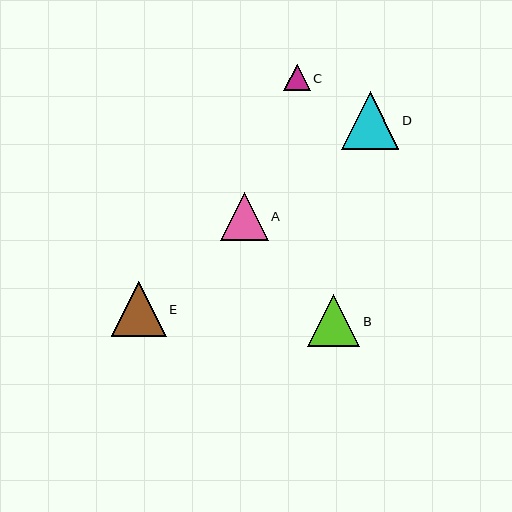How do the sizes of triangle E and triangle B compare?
Triangle E and triangle B are approximately the same size.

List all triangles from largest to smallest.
From largest to smallest: D, E, B, A, C.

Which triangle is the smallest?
Triangle C is the smallest with a size of approximately 26 pixels.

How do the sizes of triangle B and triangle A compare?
Triangle B and triangle A are approximately the same size.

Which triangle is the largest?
Triangle D is the largest with a size of approximately 58 pixels.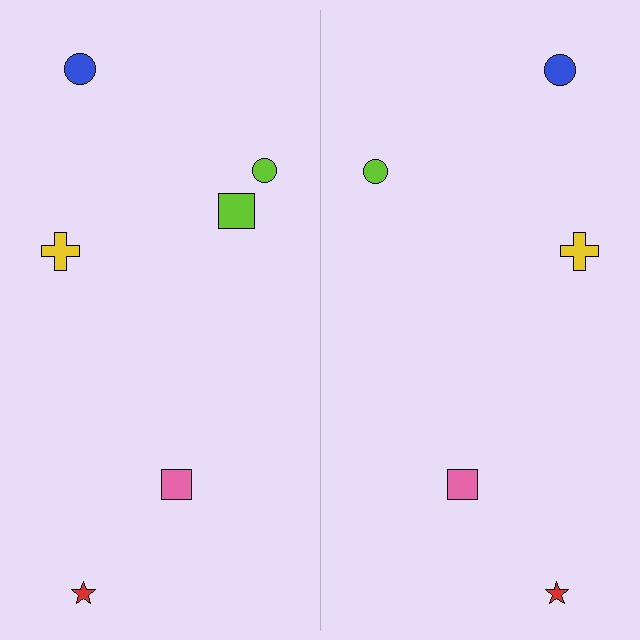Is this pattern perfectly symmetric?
No, the pattern is not perfectly symmetric. A lime square is missing from the right side.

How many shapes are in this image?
There are 11 shapes in this image.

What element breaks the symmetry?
A lime square is missing from the right side.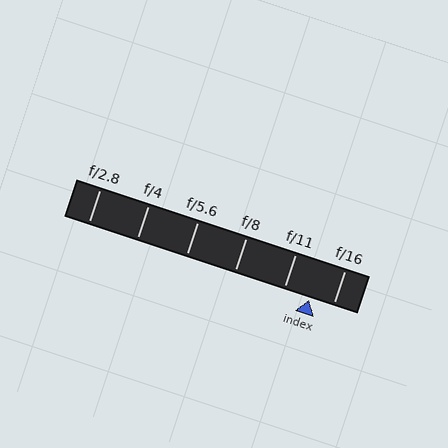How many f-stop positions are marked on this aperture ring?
There are 6 f-stop positions marked.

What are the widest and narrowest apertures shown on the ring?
The widest aperture shown is f/2.8 and the narrowest is f/16.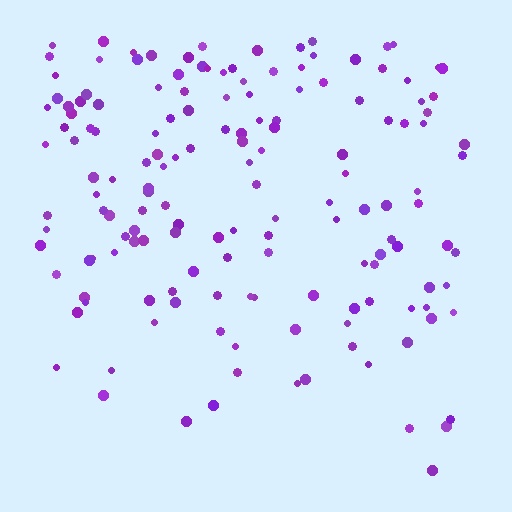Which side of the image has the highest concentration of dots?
The top.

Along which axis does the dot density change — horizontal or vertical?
Vertical.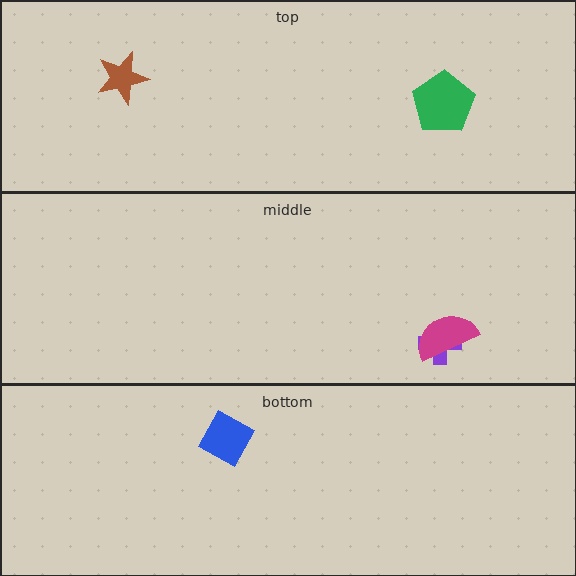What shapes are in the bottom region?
The blue square.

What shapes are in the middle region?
The purple cross, the magenta semicircle.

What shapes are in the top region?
The brown star, the green pentagon.